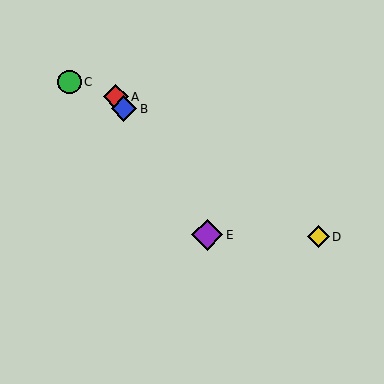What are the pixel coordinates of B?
Object B is at (124, 109).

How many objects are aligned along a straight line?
3 objects (A, B, E) are aligned along a straight line.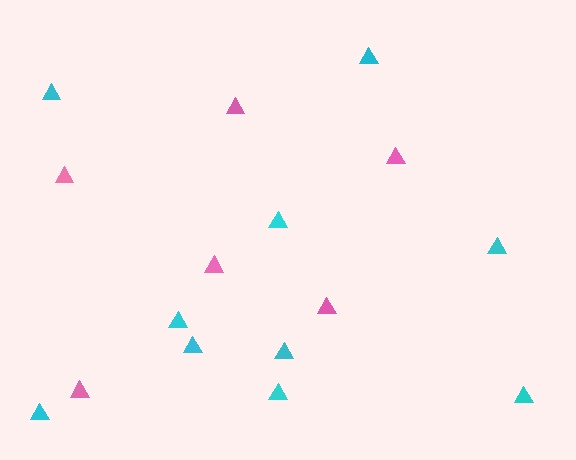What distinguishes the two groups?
There are 2 groups: one group of cyan triangles (10) and one group of pink triangles (6).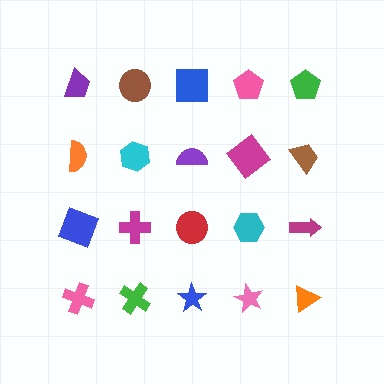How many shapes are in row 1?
5 shapes.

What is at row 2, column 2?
A cyan hexagon.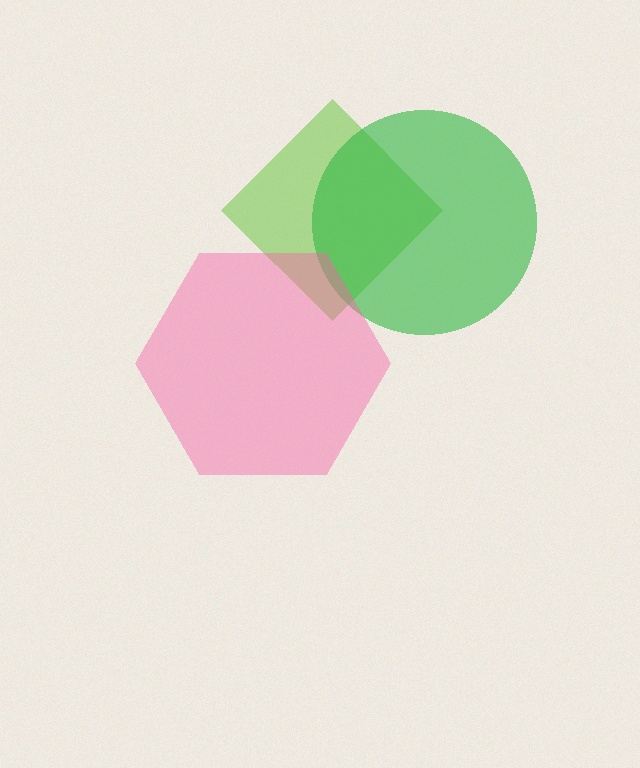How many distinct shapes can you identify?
There are 3 distinct shapes: a lime diamond, a green circle, a pink hexagon.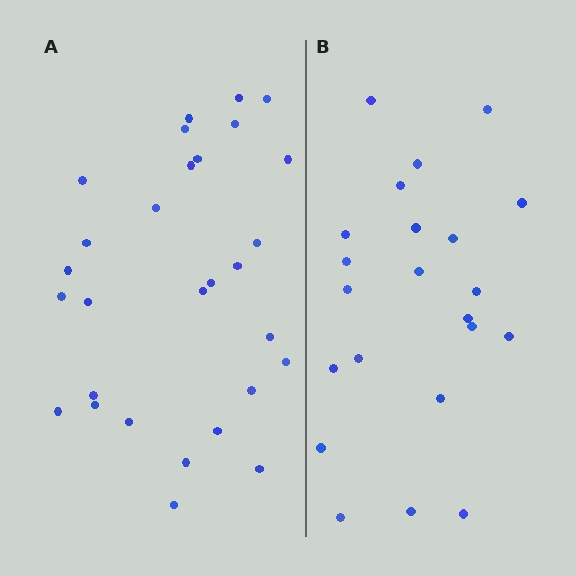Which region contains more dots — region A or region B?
Region A (the left region) has more dots.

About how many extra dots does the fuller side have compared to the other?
Region A has roughly 8 or so more dots than region B.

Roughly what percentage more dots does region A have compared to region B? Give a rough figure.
About 30% more.